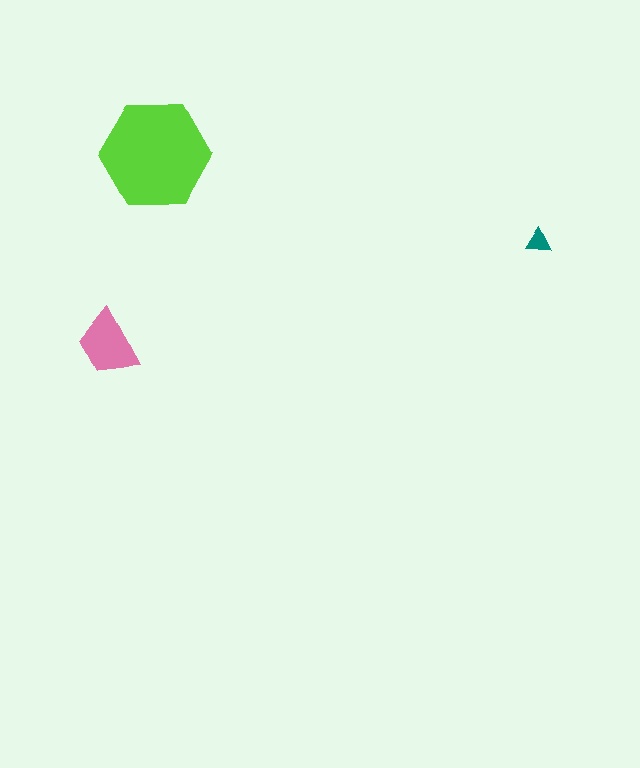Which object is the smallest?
The teal triangle.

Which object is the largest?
The lime hexagon.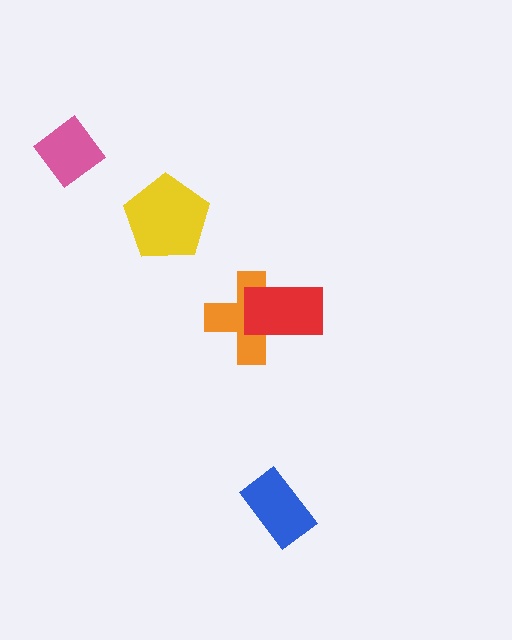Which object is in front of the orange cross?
The red rectangle is in front of the orange cross.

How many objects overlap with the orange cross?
1 object overlaps with the orange cross.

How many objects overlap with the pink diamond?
0 objects overlap with the pink diamond.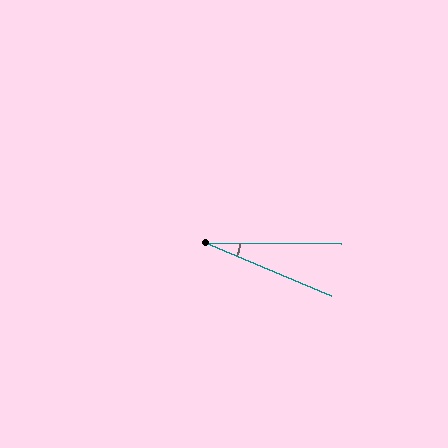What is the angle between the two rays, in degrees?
Approximately 23 degrees.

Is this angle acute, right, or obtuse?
It is acute.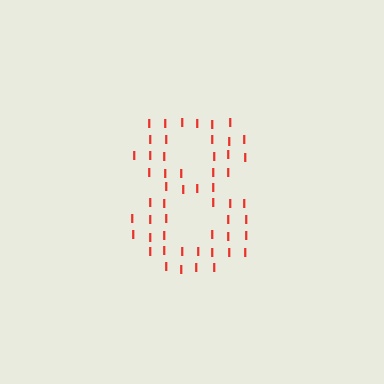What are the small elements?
The small elements are letter I's.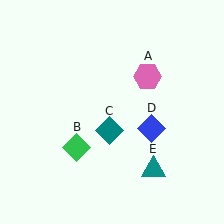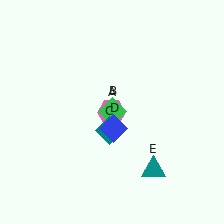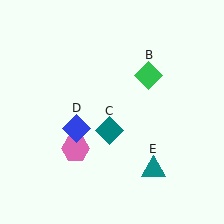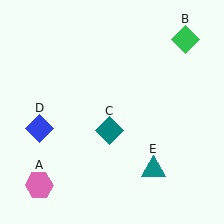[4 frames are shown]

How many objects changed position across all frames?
3 objects changed position: pink hexagon (object A), green diamond (object B), blue diamond (object D).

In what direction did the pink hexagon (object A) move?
The pink hexagon (object A) moved down and to the left.